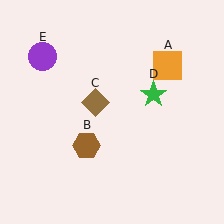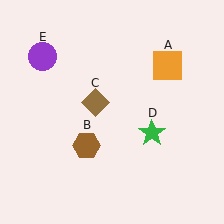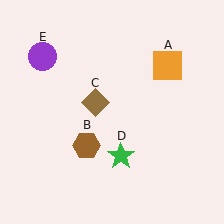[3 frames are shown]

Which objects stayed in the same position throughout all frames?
Orange square (object A) and brown hexagon (object B) and brown diamond (object C) and purple circle (object E) remained stationary.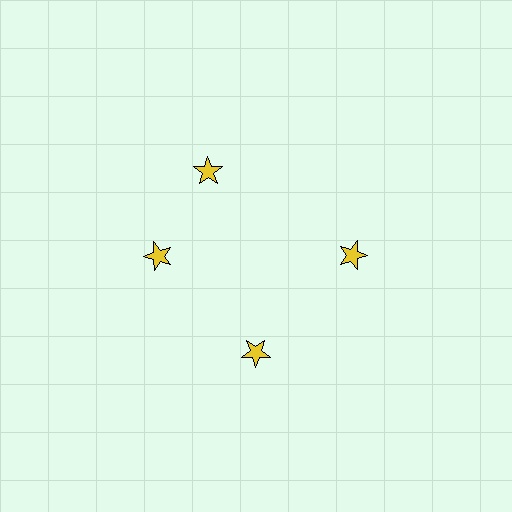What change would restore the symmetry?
The symmetry would be restored by rotating it back into even spacing with its neighbors so that all 4 stars sit at equal angles and equal distance from the center.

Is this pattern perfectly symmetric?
No. The 4 yellow stars are arranged in a ring, but one element near the 12 o'clock position is rotated out of alignment along the ring, breaking the 4-fold rotational symmetry.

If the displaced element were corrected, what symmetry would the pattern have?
It would have 4-fold rotational symmetry — the pattern would map onto itself every 90 degrees.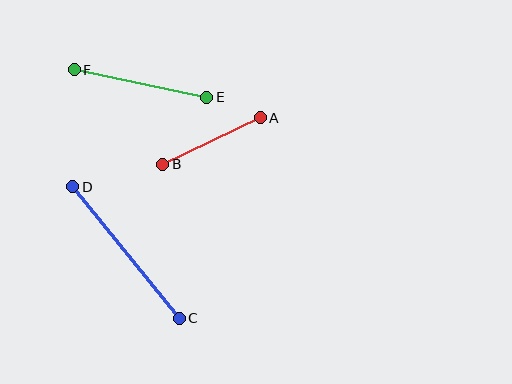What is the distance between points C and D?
The distance is approximately 169 pixels.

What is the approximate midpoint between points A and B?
The midpoint is at approximately (212, 141) pixels.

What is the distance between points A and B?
The distance is approximately 108 pixels.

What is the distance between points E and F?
The distance is approximately 135 pixels.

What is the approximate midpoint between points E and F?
The midpoint is at approximately (140, 84) pixels.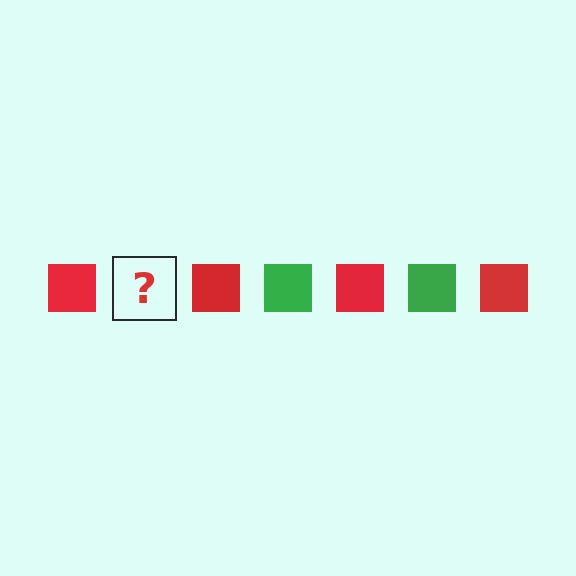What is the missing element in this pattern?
The missing element is a green square.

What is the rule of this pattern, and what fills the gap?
The rule is that the pattern cycles through red, green squares. The gap should be filled with a green square.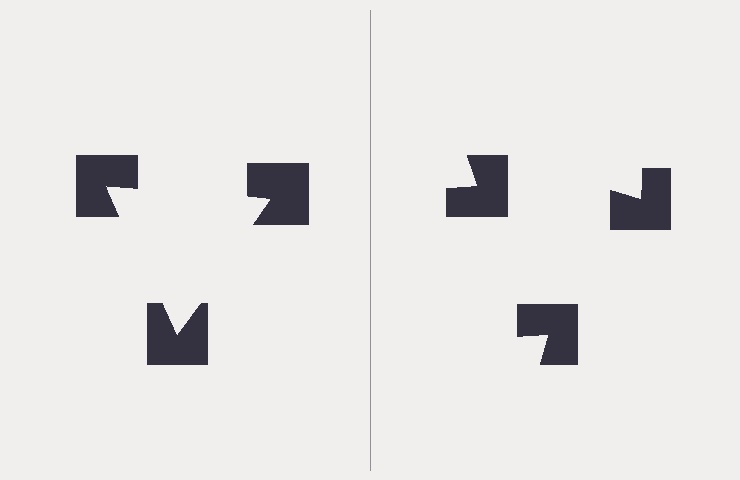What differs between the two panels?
The notched squares are positioned identically on both sides; only the wedge orientations differ. On the left they align to a triangle; on the right they are misaligned.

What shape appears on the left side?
An illusory triangle.